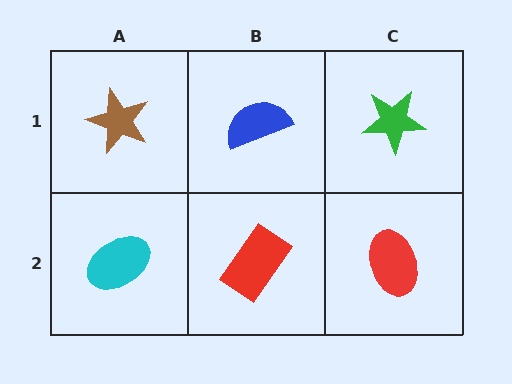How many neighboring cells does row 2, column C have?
2.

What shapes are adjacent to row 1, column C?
A red ellipse (row 2, column C), a blue semicircle (row 1, column B).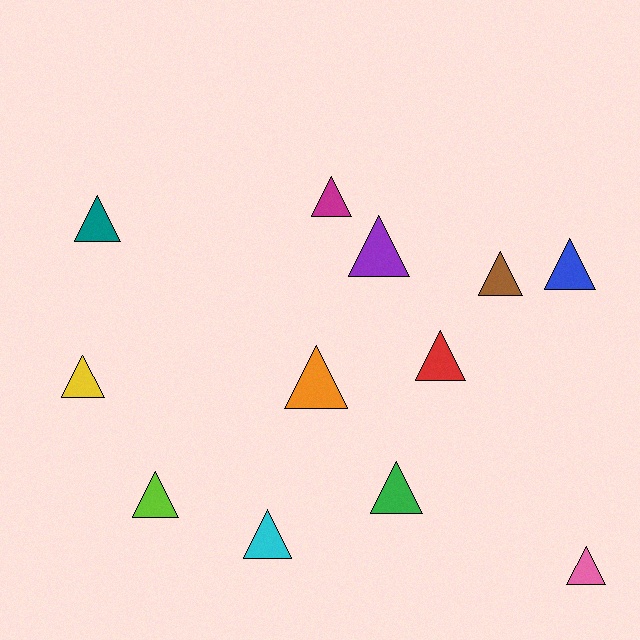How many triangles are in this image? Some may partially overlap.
There are 12 triangles.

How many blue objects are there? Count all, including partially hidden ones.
There is 1 blue object.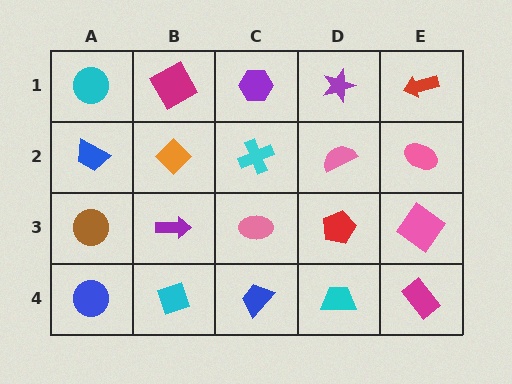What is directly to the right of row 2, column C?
A pink semicircle.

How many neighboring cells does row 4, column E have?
2.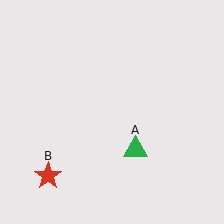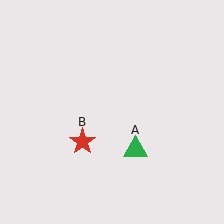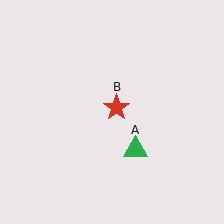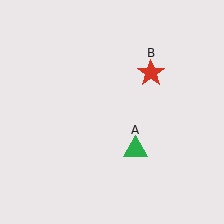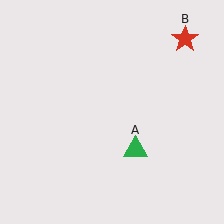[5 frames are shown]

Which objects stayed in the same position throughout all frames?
Green triangle (object A) remained stationary.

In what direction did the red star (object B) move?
The red star (object B) moved up and to the right.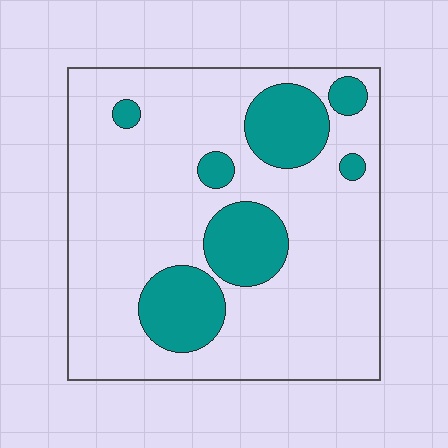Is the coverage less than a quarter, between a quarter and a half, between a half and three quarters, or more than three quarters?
Less than a quarter.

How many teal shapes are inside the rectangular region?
7.